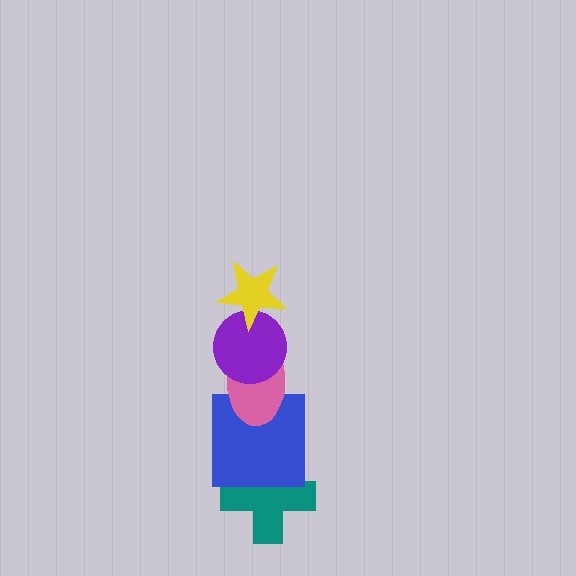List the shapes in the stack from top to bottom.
From top to bottom: the yellow star, the purple circle, the pink ellipse, the blue square, the teal cross.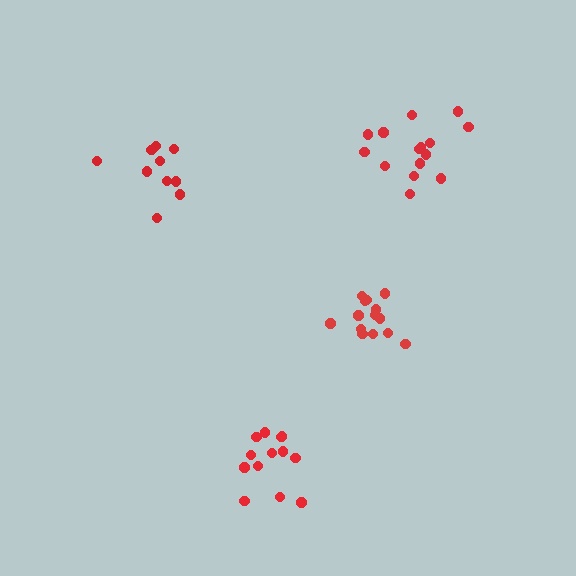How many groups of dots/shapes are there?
There are 4 groups.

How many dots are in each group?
Group 1: 14 dots, Group 2: 10 dots, Group 3: 13 dots, Group 4: 15 dots (52 total).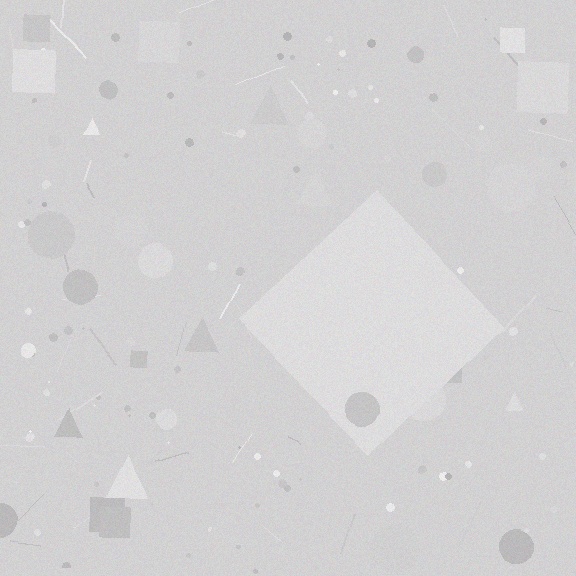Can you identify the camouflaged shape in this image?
The camouflaged shape is a diamond.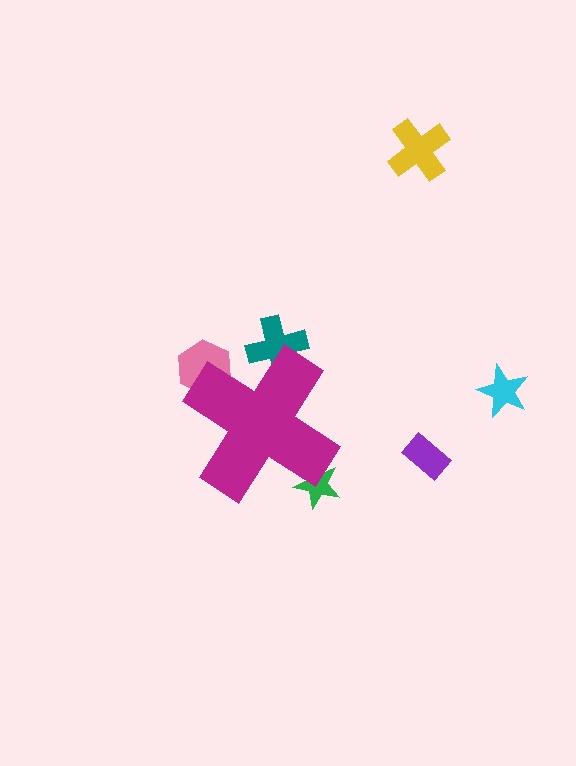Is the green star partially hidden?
Yes, the green star is partially hidden behind the magenta cross.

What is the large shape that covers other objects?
A magenta cross.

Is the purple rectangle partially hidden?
No, the purple rectangle is fully visible.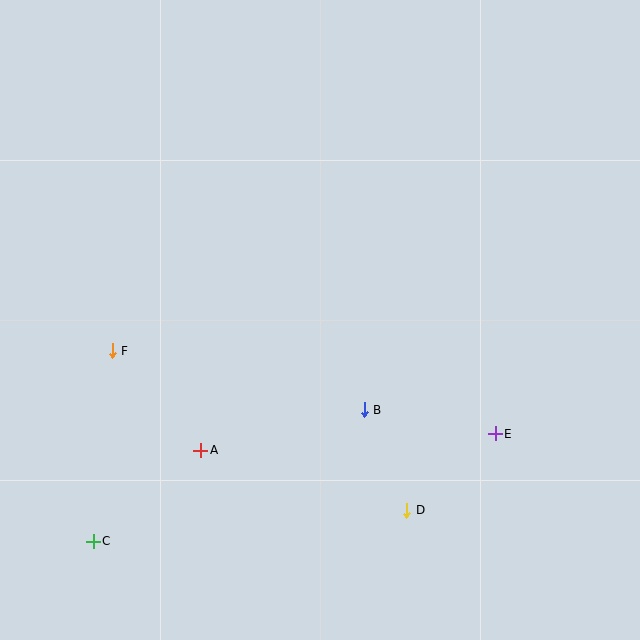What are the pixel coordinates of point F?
Point F is at (112, 351).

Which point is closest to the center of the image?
Point B at (364, 410) is closest to the center.